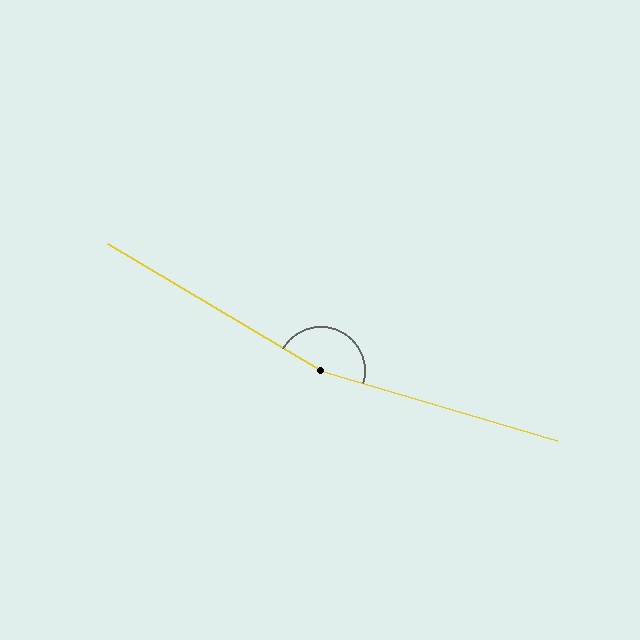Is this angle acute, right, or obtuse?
It is obtuse.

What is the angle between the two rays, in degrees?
Approximately 166 degrees.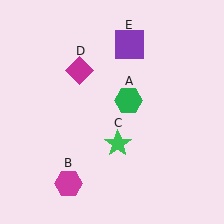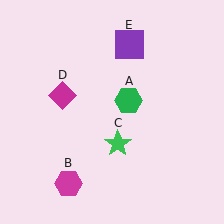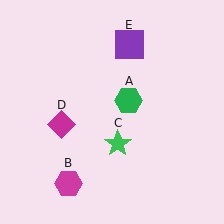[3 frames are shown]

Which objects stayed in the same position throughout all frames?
Green hexagon (object A) and magenta hexagon (object B) and green star (object C) and purple square (object E) remained stationary.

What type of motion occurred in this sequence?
The magenta diamond (object D) rotated counterclockwise around the center of the scene.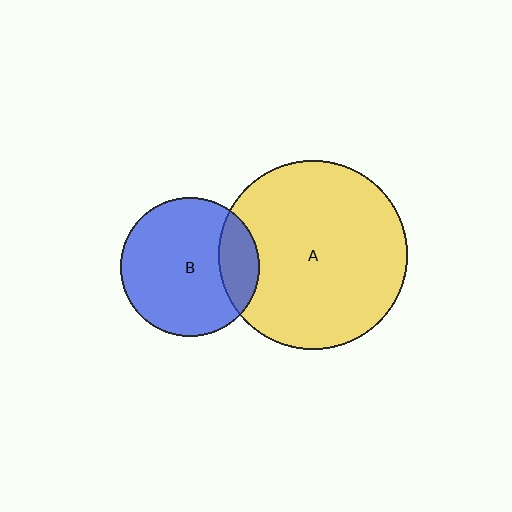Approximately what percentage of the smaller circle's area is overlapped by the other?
Approximately 20%.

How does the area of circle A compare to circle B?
Approximately 1.8 times.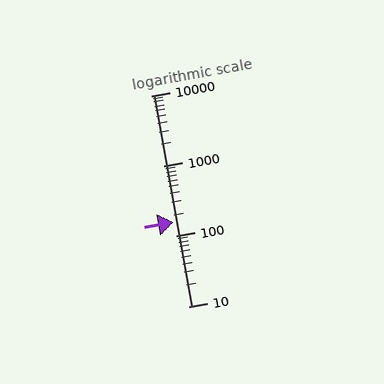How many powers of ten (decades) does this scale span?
The scale spans 3 decades, from 10 to 10000.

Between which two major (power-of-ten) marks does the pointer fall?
The pointer is between 100 and 1000.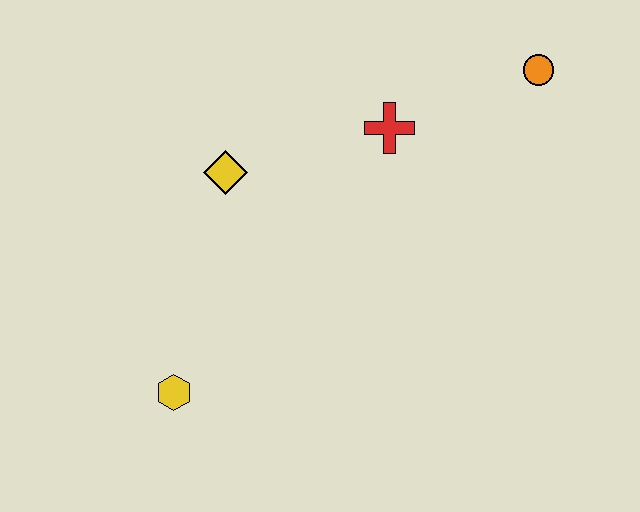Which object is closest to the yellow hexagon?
The yellow diamond is closest to the yellow hexagon.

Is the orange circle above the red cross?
Yes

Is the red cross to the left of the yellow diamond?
No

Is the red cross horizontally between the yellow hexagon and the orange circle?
Yes